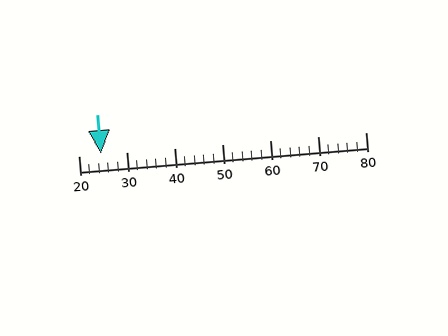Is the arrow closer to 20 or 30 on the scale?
The arrow is closer to 20.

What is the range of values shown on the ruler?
The ruler shows values from 20 to 80.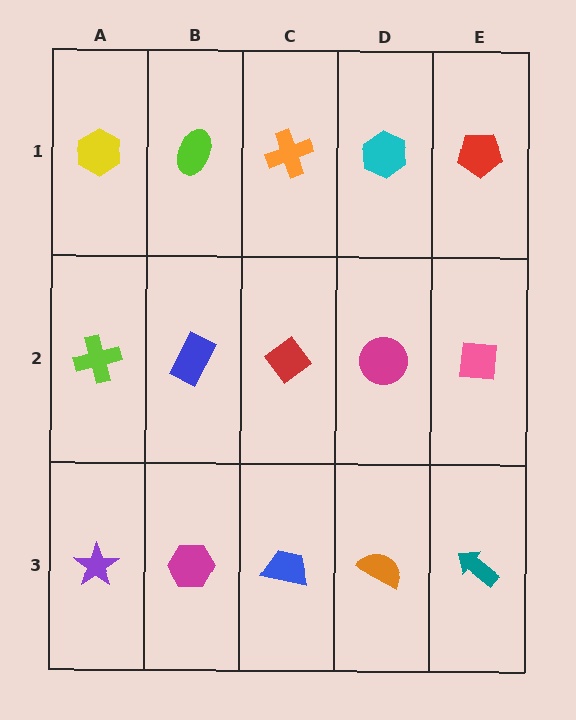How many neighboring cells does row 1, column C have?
3.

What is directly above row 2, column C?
An orange cross.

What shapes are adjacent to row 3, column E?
A pink square (row 2, column E), an orange semicircle (row 3, column D).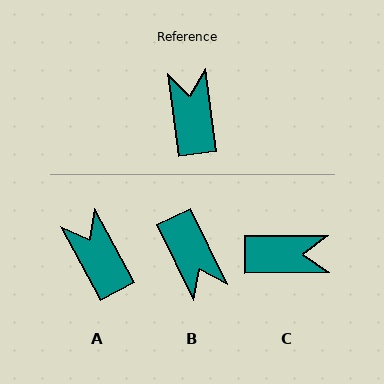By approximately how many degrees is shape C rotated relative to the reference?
Approximately 97 degrees clockwise.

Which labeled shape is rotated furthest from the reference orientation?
B, about 161 degrees away.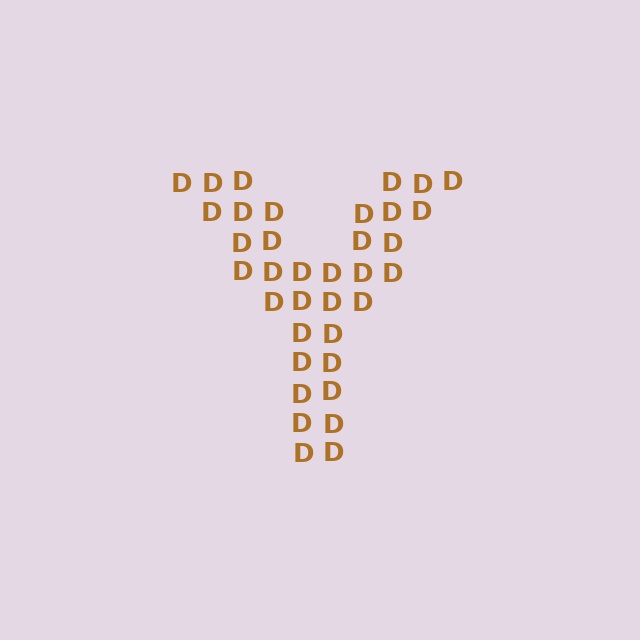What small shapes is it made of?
It is made of small letter D's.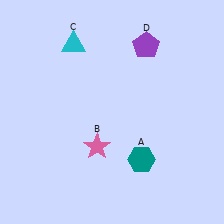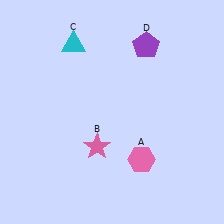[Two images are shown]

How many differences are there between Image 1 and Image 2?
There is 1 difference between the two images.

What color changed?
The hexagon (A) changed from teal in Image 1 to pink in Image 2.